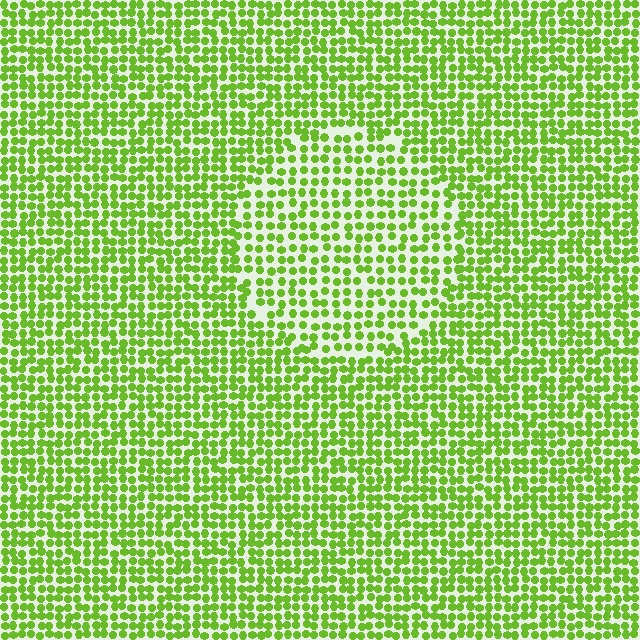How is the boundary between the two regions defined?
The boundary is defined by a change in element density (approximately 1.5x ratio). All elements are the same color, size, and shape.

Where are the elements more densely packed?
The elements are more densely packed outside the circle boundary.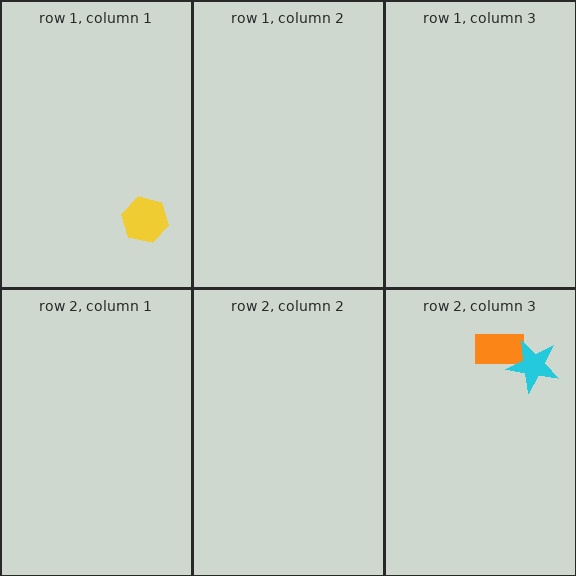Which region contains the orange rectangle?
The row 2, column 3 region.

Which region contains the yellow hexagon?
The row 1, column 1 region.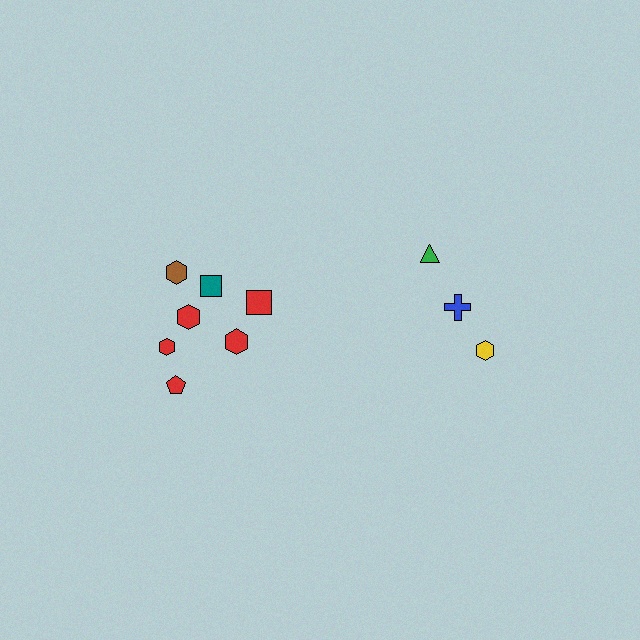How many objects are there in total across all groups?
There are 10 objects.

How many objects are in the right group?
There are 3 objects.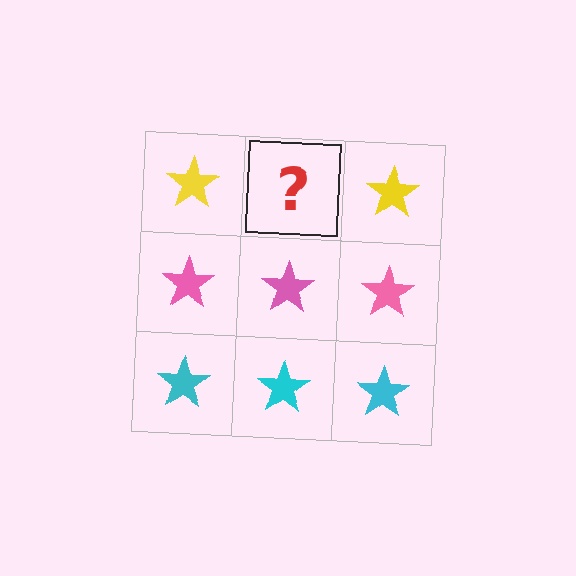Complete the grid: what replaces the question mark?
The question mark should be replaced with a yellow star.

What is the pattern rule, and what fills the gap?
The rule is that each row has a consistent color. The gap should be filled with a yellow star.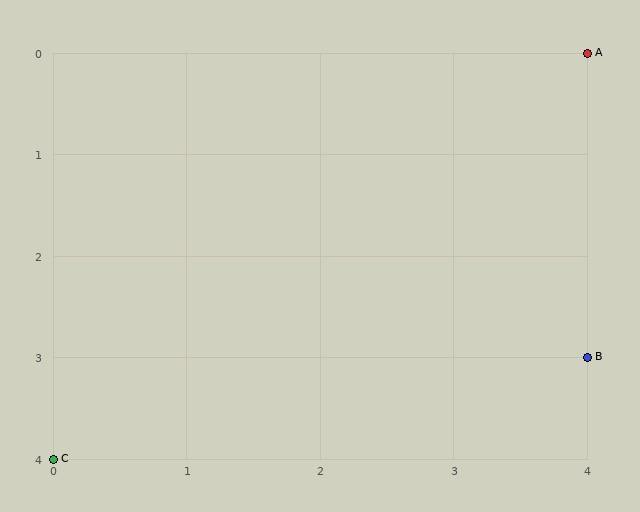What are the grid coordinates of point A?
Point A is at grid coordinates (4, 0).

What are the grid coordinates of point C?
Point C is at grid coordinates (0, 4).